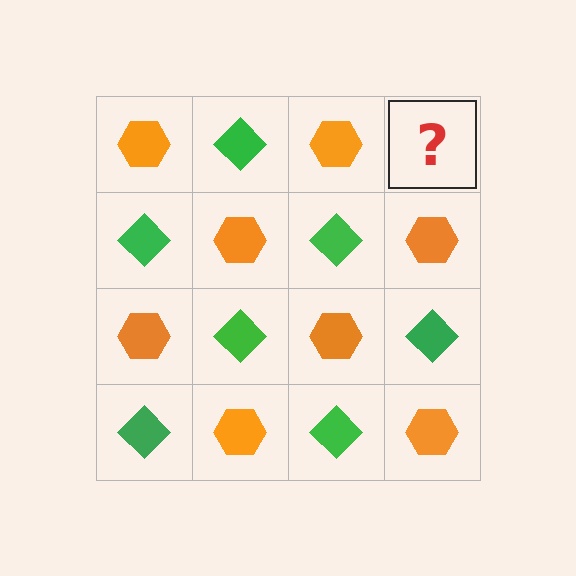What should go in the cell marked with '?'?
The missing cell should contain a green diamond.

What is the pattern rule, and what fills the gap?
The rule is that it alternates orange hexagon and green diamond in a checkerboard pattern. The gap should be filled with a green diamond.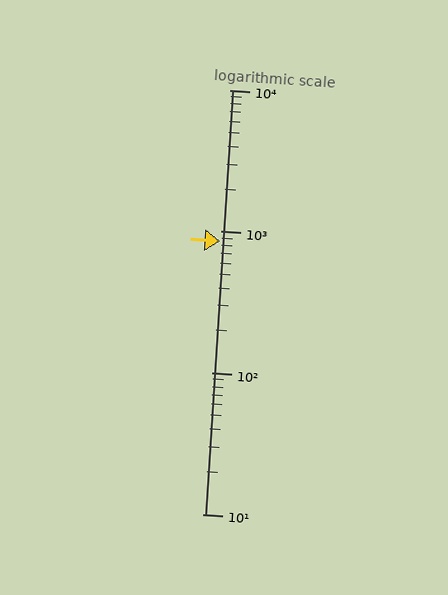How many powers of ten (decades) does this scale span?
The scale spans 3 decades, from 10 to 10000.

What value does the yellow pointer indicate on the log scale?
The pointer indicates approximately 850.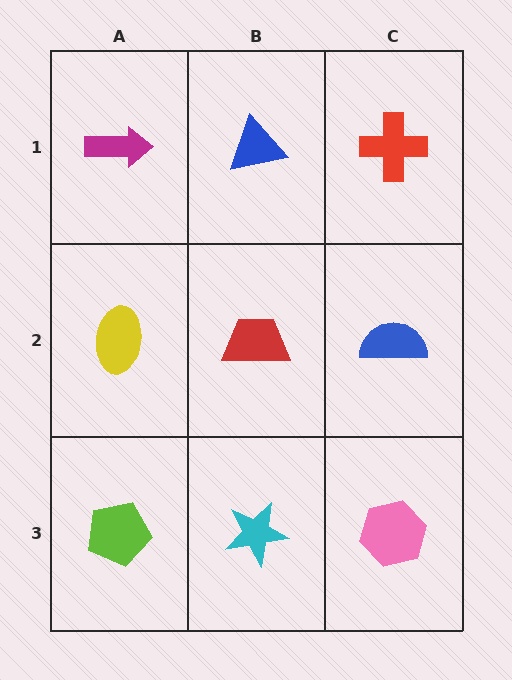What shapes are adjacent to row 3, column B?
A red trapezoid (row 2, column B), a lime pentagon (row 3, column A), a pink hexagon (row 3, column C).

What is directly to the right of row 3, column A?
A cyan star.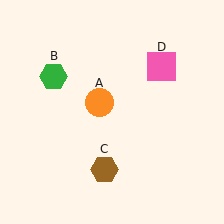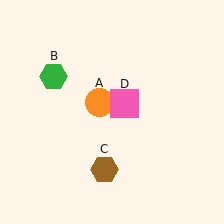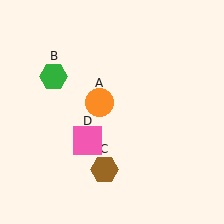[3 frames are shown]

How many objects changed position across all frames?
1 object changed position: pink square (object D).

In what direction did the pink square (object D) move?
The pink square (object D) moved down and to the left.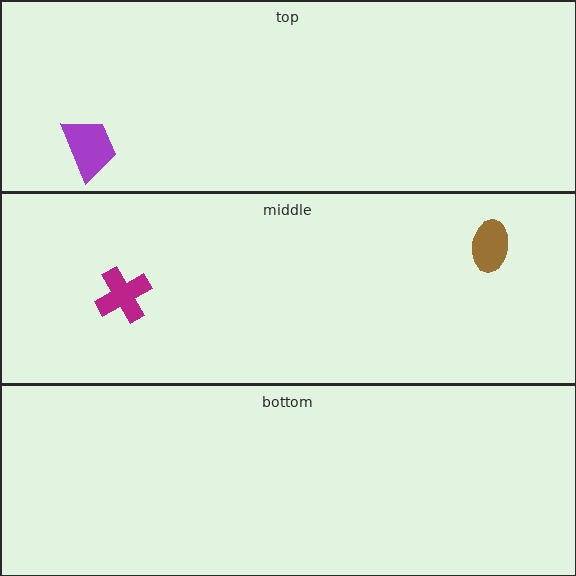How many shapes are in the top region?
1.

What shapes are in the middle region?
The brown ellipse, the magenta cross.